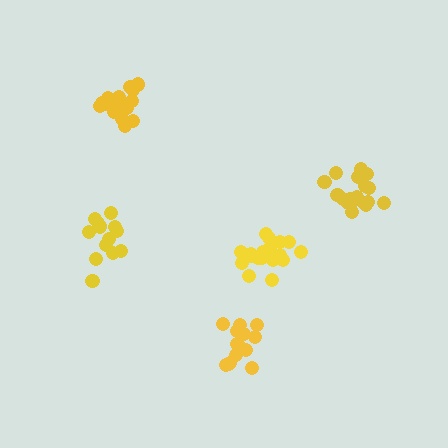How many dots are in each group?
Group 1: 16 dots, Group 2: 19 dots, Group 3: 14 dots, Group 4: 18 dots, Group 5: 14 dots (81 total).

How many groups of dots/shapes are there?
There are 5 groups.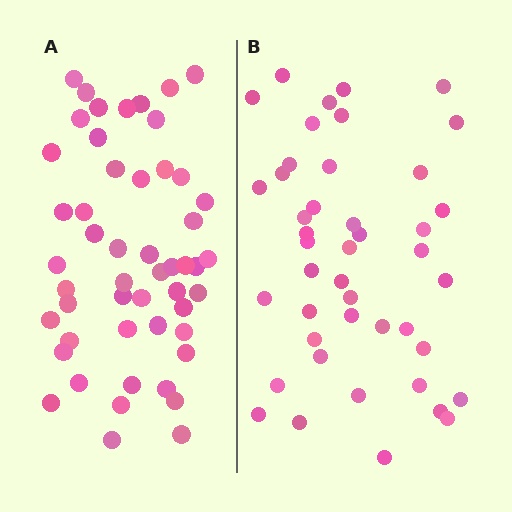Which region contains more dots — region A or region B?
Region A (the left region) has more dots.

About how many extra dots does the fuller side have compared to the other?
Region A has roughly 8 or so more dots than region B.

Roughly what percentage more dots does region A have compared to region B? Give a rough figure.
About 15% more.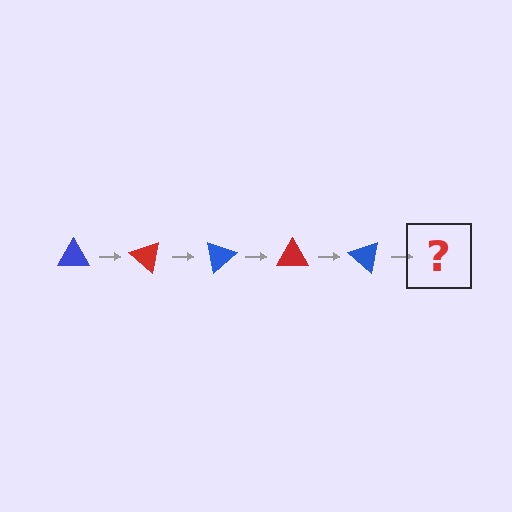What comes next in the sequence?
The next element should be a red triangle, rotated 200 degrees from the start.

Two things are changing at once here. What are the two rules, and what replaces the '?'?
The two rules are that it rotates 40 degrees each step and the color cycles through blue and red. The '?' should be a red triangle, rotated 200 degrees from the start.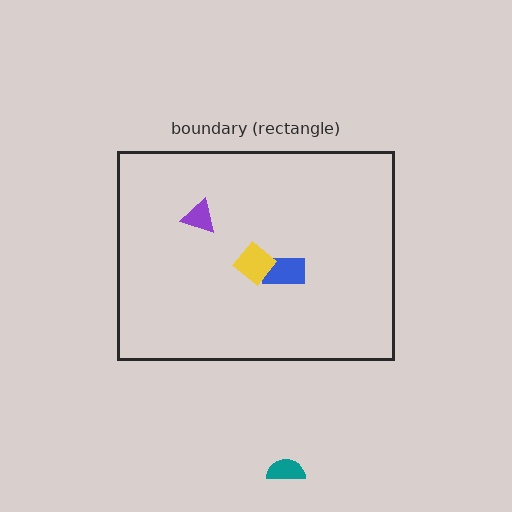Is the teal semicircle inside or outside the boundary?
Outside.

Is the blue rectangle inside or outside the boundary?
Inside.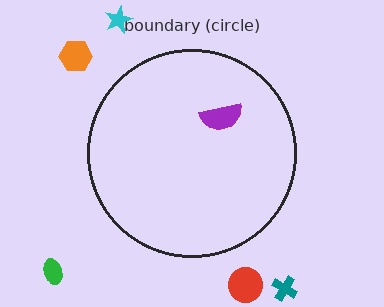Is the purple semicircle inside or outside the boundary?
Inside.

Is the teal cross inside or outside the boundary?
Outside.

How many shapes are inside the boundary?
1 inside, 5 outside.